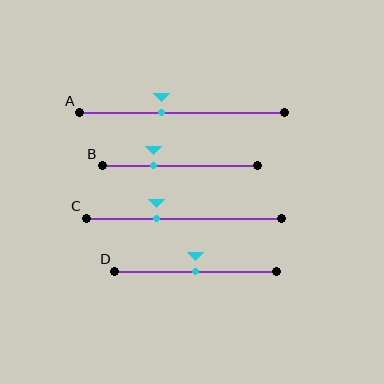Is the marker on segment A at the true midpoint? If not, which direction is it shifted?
No, the marker on segment A is shifted to the left by about 10% of the segment length.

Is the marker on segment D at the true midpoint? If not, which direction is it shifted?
Yes, the marker on segment D is at the true midpoint.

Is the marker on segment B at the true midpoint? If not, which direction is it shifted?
No, the marker on segment B is shifted to the left by about 17% of the segment length.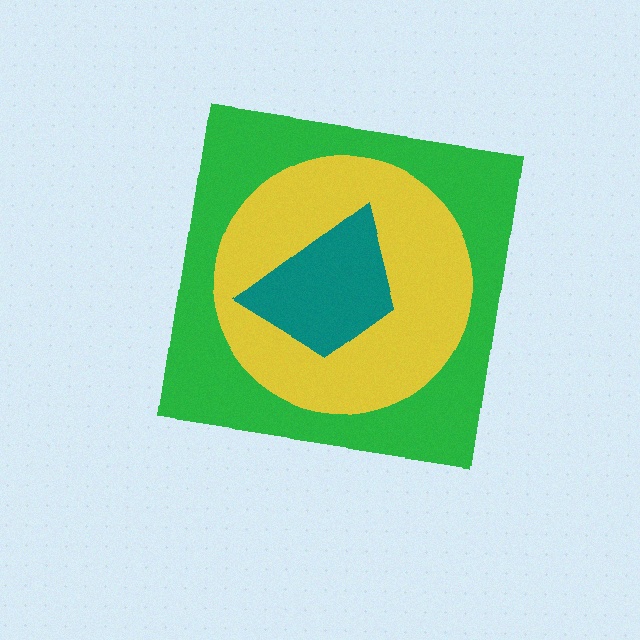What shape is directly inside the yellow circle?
The teal trapezoid.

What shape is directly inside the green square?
The yellow circle.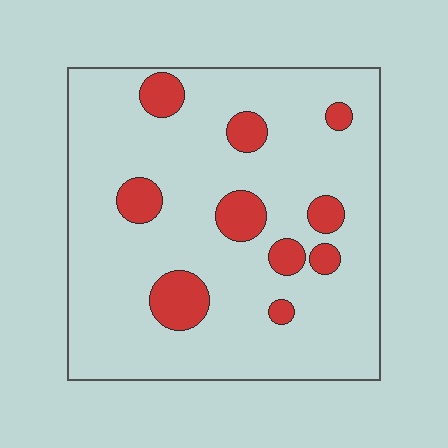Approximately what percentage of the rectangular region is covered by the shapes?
Approximately 15%.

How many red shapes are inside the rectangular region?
10.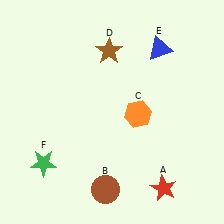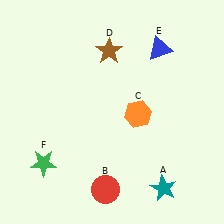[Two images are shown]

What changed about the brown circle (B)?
In Image 1, B is brown. In Image 2, it changed to red.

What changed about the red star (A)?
In Image 1, A is red. In Image 2, it changed to teal.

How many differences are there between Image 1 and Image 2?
There are 2 differences between the two images.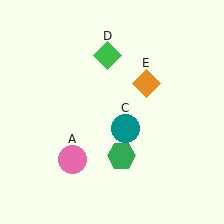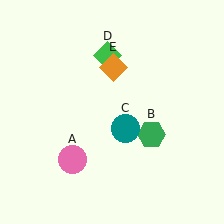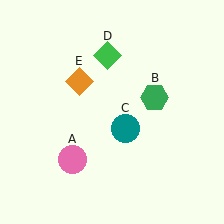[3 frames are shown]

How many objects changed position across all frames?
2 objects changed position: green hexagon (object B), orange diamond (object E).